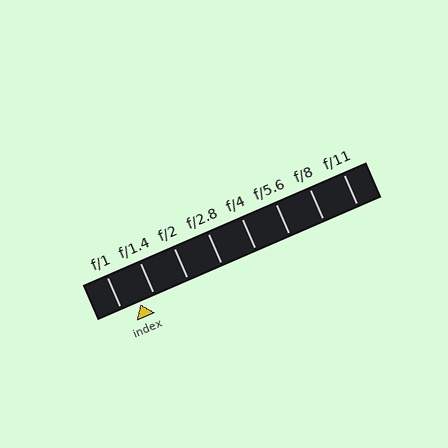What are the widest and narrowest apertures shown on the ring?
The widest aperture shown is f/1 and the narrowest is f/11.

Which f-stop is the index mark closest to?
The index mark is closest to f/1.4.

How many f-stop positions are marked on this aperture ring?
There are 8 f-stop positions marked.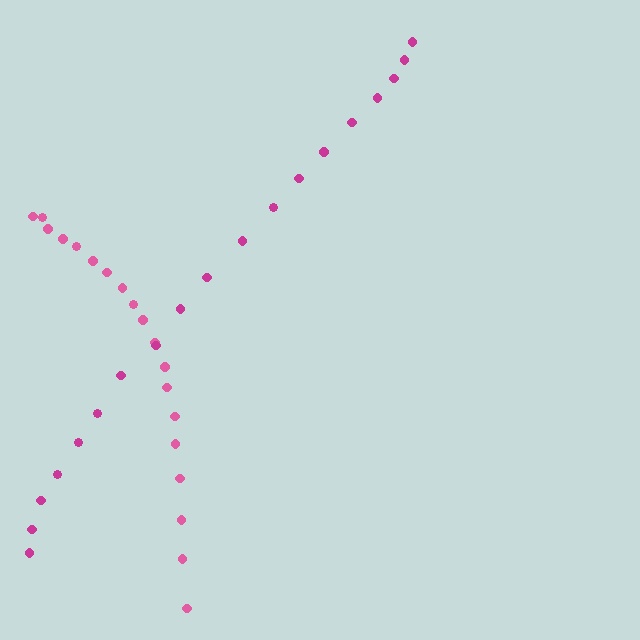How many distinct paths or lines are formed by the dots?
There are 2 distinct paths.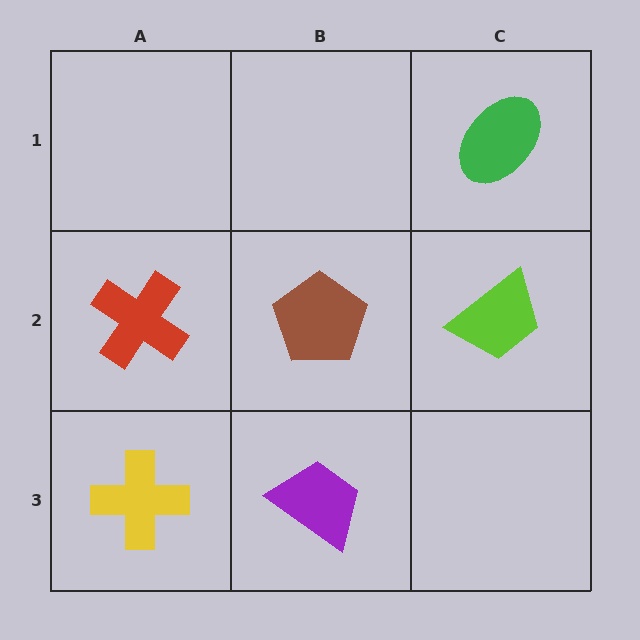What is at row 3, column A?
A yellow cross.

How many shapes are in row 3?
2 shapes.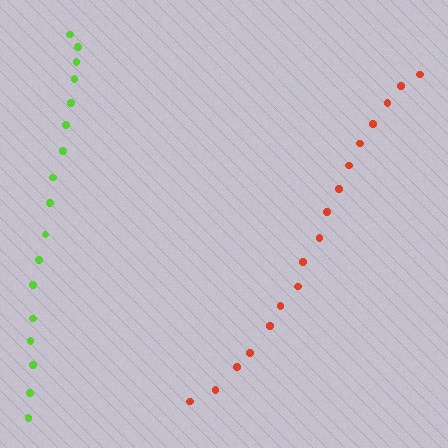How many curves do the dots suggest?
There are 2 distinct paths.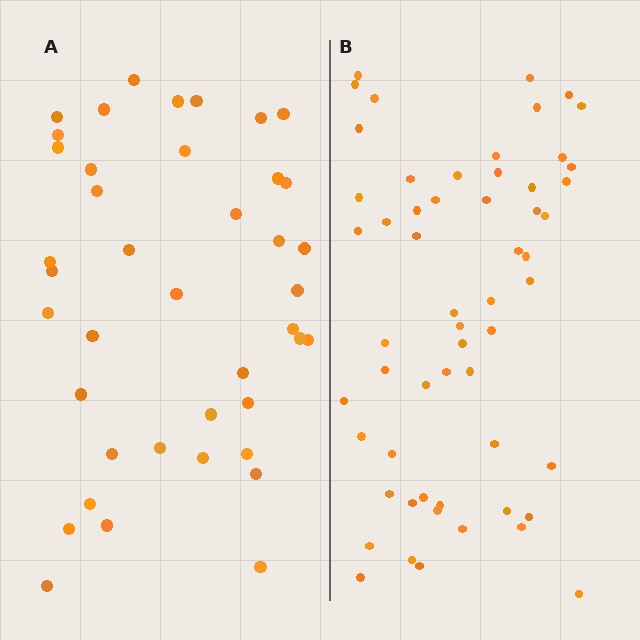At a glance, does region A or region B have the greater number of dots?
Region B (the right region) has more dots.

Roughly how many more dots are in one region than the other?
Region B has approximately 15 more dots than region A.